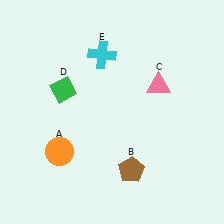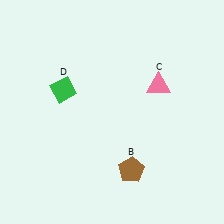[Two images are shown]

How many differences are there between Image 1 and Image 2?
There are 2 differences between the two images.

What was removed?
The cyan cross (E), the orange circle (A) were removed in Image 2.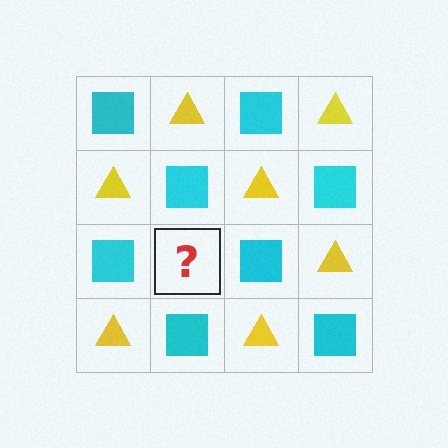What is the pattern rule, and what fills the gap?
The rule is that it alternates cyan square and yellow triangle in a checkerboard pattern. The gap should be filled with a yellow triangle.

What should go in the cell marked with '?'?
The missing cell should contain a yellow triangle.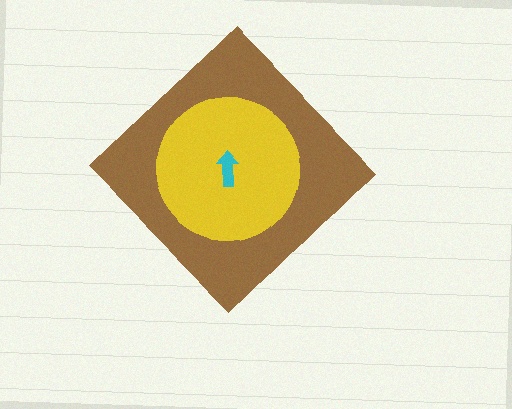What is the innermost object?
The cyan arrow.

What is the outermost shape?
The brown diamond.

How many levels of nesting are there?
3.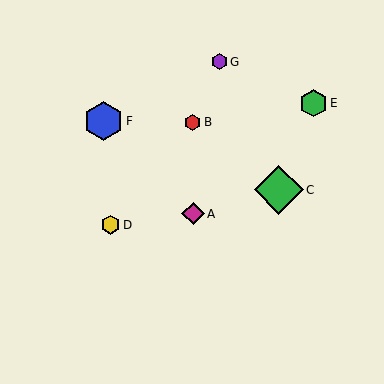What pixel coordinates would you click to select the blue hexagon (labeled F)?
Click at (104, 121) to select the blue hexagon F.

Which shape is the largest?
The green diamond (labeled C) is the largest.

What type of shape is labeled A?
Shape A is a magenta diamond.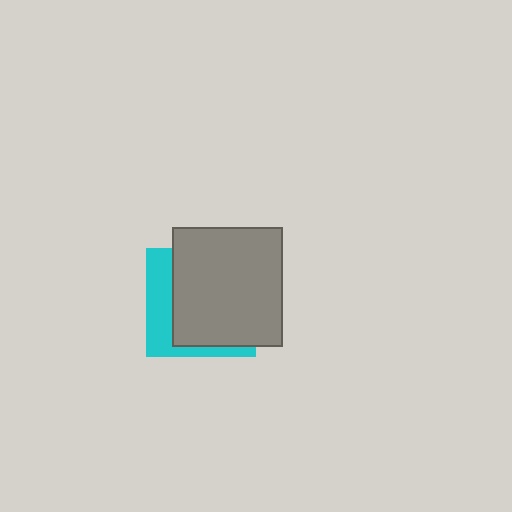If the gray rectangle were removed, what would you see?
You would see the complete cyan square.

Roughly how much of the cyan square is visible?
A small part of it is visible (roughly 31%).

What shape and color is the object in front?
The object in front is a gray rectangle.